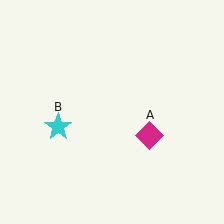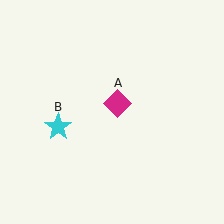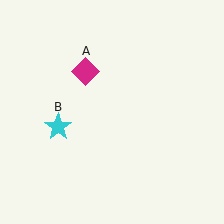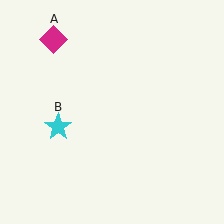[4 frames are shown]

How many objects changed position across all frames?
1 object changed position: magenta diamond (object A).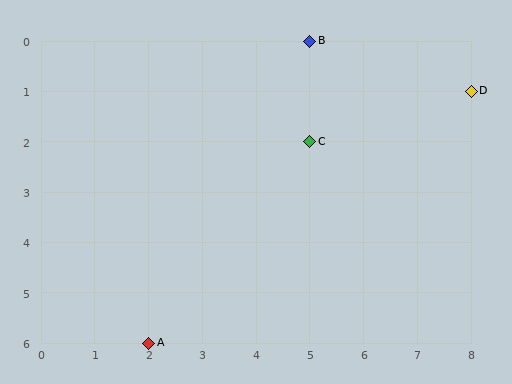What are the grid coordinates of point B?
Point B is at grid coordinates (5, 0).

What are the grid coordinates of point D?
Point D is at grid coordinates (8, 1).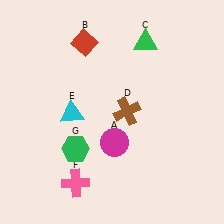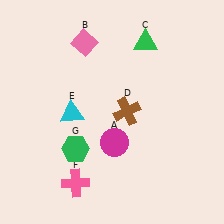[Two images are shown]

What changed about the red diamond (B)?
In Image 1, B is red. In Image 2, it changed to pink.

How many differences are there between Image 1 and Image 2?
There is 1 difference between the two images.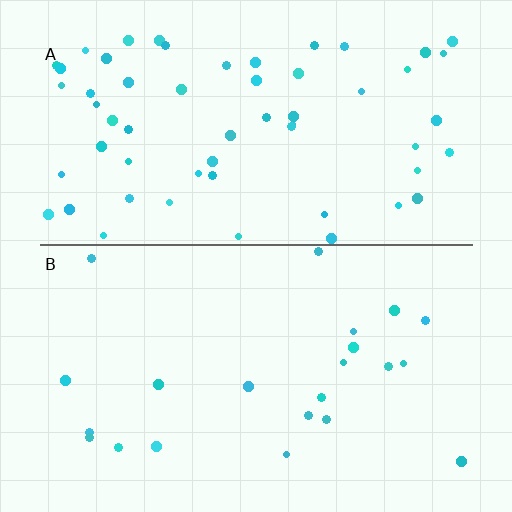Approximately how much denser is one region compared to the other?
Approximately 2.6× — region A over region B.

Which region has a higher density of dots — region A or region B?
A (the top).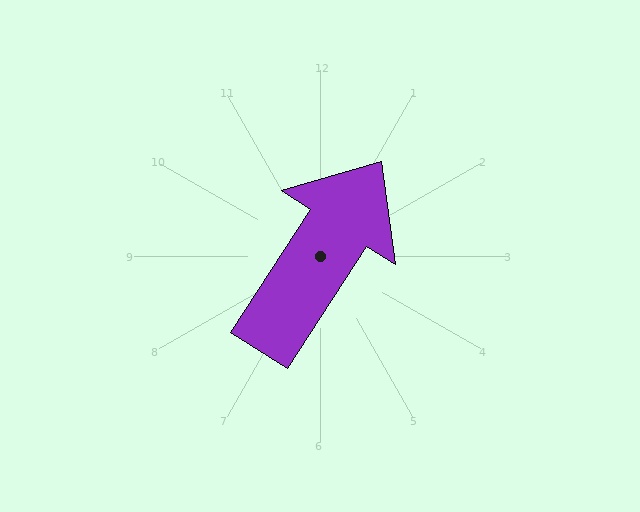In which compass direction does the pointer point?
Northeast.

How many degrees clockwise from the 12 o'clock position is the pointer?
Approximately 33 degrees.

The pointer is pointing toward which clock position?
Roughly 1 o'clock.